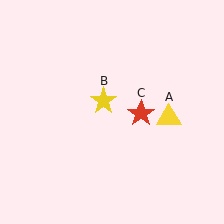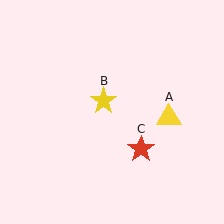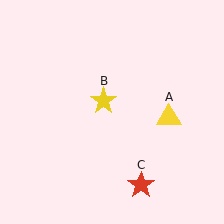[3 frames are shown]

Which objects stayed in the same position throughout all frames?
Yellow triangle (object A) and yellow star (object B) remained stationary.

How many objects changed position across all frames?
1 object changed position: red star (object C).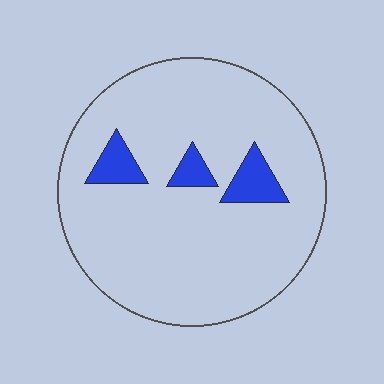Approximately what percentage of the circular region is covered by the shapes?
Approximately 10%.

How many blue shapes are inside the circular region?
3.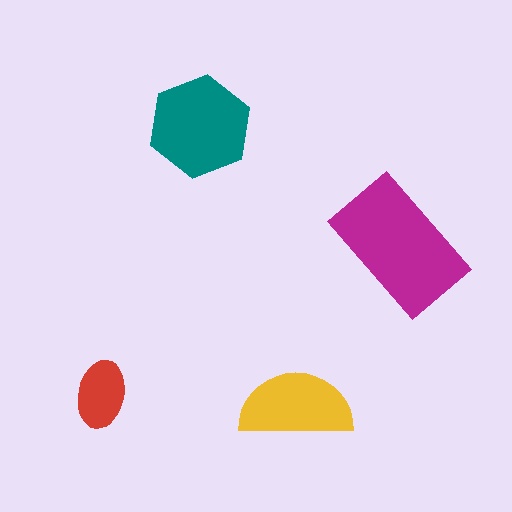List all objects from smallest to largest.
The red ellipse, the yellow semicircle, the teal hexagon, the magenta rectangle.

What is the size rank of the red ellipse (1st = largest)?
4th.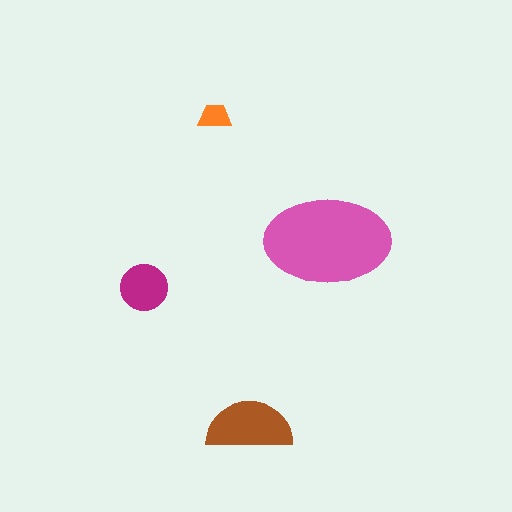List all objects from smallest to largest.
The orange trapezoid, the magenta circle, the brown semicircle, the pink ellipse.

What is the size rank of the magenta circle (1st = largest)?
3rd.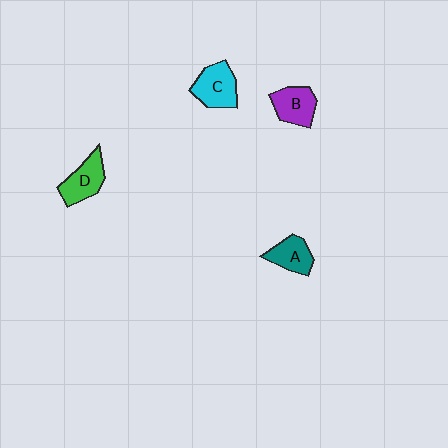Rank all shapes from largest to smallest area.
From largest to smallest: C (cyan), D (green), B (purple), A (teal).